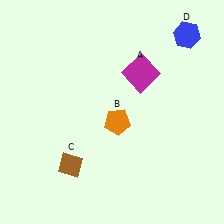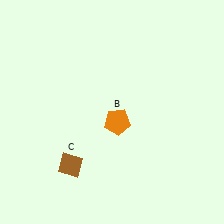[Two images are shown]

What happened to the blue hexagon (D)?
The blue hexagon (D) was removed in Image 2. It was in the top-right area of Image 1.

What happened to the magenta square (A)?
The magenta square (A) was removed in Image 2. It was in the top-right area of Image 1.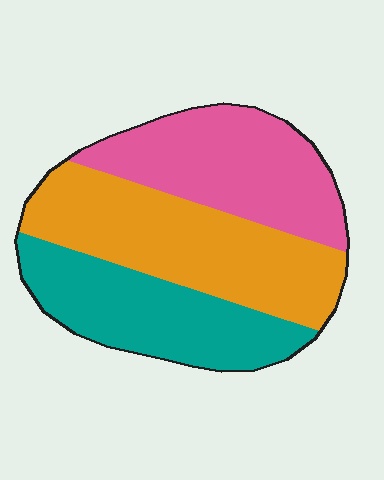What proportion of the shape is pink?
Pink covers about 30% of the shape.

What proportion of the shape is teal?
Teal takes up between a quarter and a half of the shape.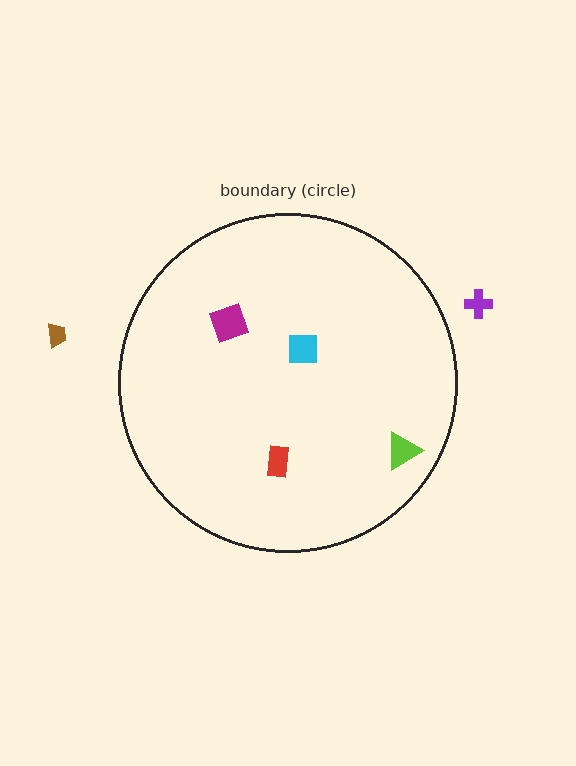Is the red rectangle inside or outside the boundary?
Inside.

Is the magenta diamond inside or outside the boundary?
Inside.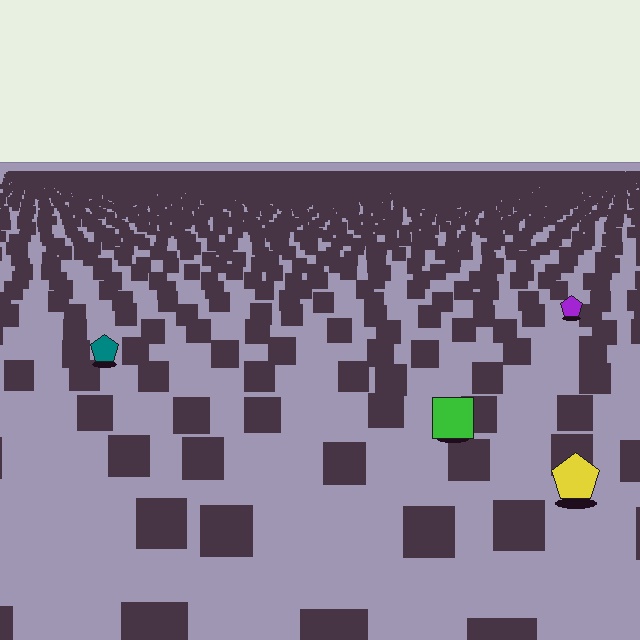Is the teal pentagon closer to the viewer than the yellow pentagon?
No. The yellow pentagon is closer — you can tell from the texture gradient: the ground texture is coarser near it.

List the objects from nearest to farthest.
From nearest to farthest: the yellow pentagon, the green square, the teal pentagon, the purple pentagon.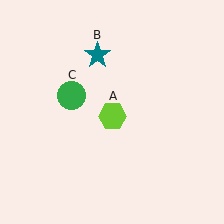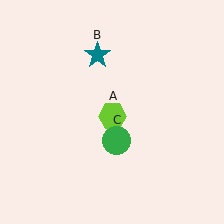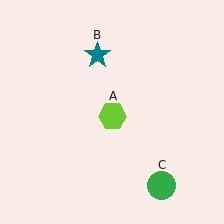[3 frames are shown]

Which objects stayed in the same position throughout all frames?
Lime hexagon (object A) and teal star (object B) remained stationary.